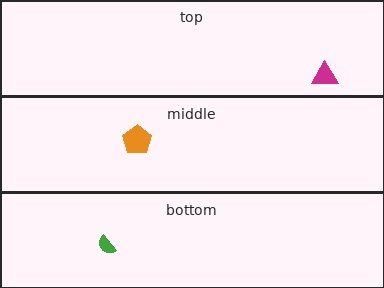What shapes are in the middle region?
The orange pentagon.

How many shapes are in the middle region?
1.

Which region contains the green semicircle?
The bottom region.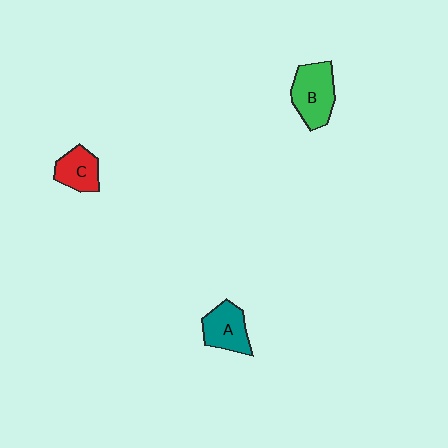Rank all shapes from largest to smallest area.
From largest to smallest: B (green), A (teal), C (red).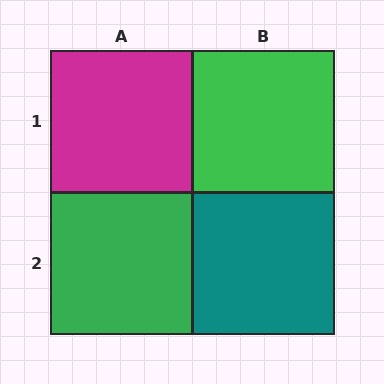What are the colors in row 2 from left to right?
Green, teal.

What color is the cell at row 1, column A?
Magenta.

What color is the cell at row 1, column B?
Green.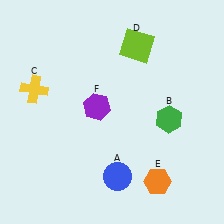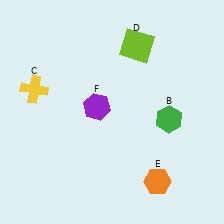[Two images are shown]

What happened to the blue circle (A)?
The blue circle (A) was removed in Image 2. It was in the bottom-right area of Image 1.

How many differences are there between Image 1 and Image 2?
There is 1 difference between the two images.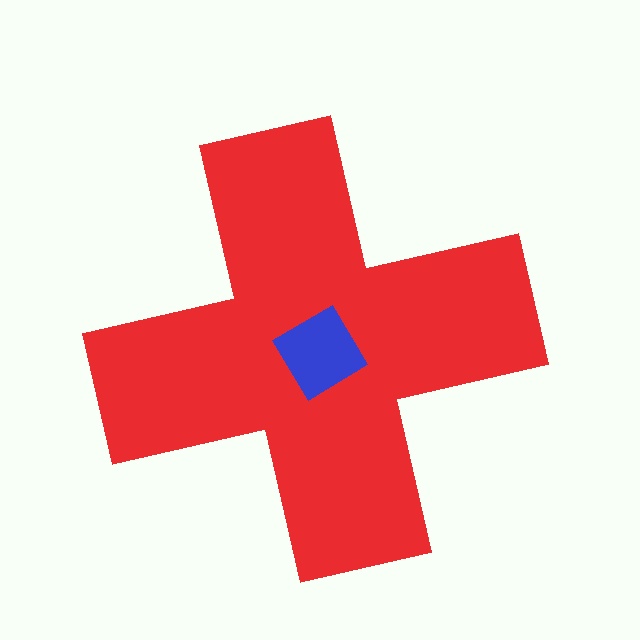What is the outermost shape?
The red cross.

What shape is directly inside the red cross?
The blue diamond.